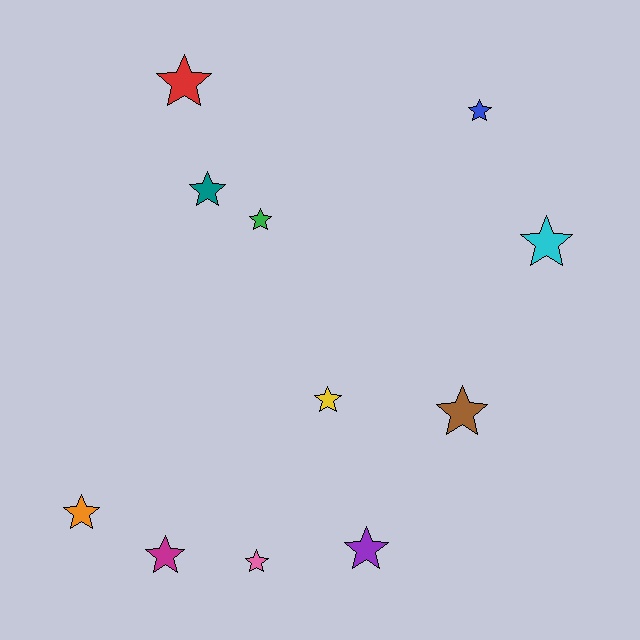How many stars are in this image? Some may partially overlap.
There are 11 stars.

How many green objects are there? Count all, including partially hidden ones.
There is 1 green object.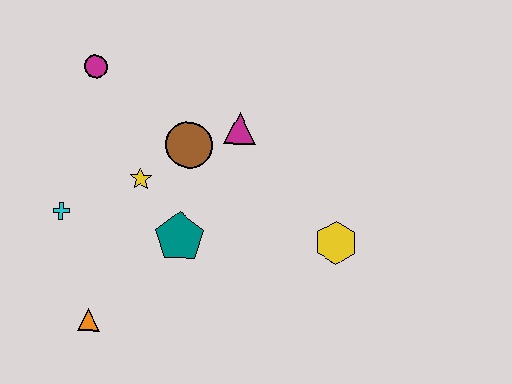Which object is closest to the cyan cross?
The yellow star is closest to the cyan cross.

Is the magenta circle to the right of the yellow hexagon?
No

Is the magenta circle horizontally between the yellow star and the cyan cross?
Yes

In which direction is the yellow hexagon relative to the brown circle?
The yellow hexagon is to the right of the brown circle.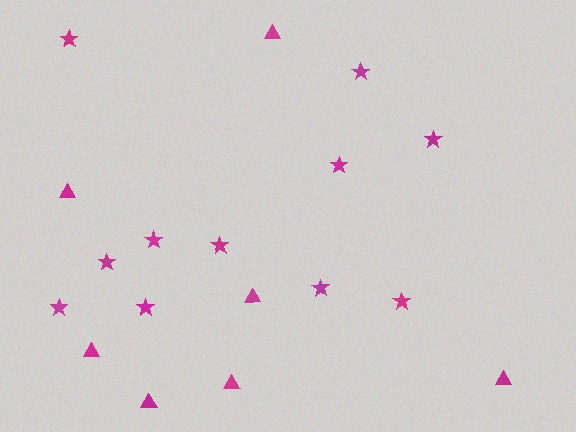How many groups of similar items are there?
There are 2 groups: one group of stars (11) and one group of triangles (7).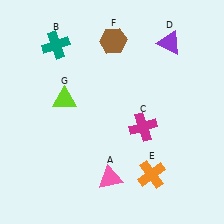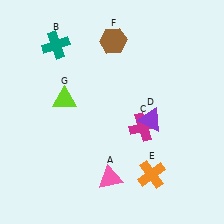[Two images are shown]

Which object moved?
The purple triangle (D) moved down.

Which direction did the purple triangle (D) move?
The purple triangle (D) moved down.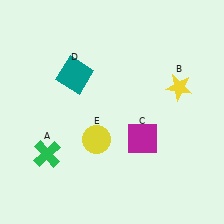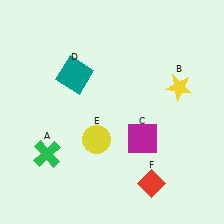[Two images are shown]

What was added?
A red diamond (F) was added in Image 2.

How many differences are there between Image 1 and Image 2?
There is 1 difference between the two images.